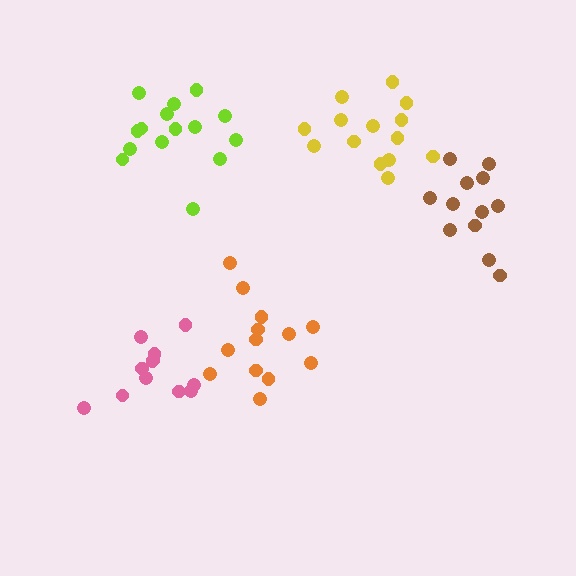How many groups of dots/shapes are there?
There are 5 groups.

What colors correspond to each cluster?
The clusters are colored: pink, brown, yellow, lime, orange.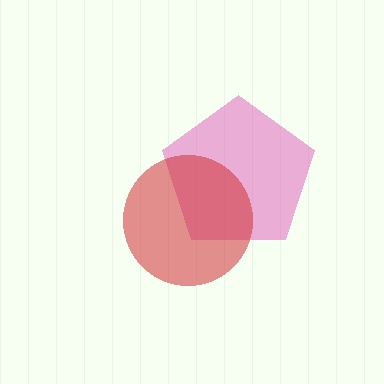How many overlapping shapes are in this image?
There are 2 overlapping shapes in the image.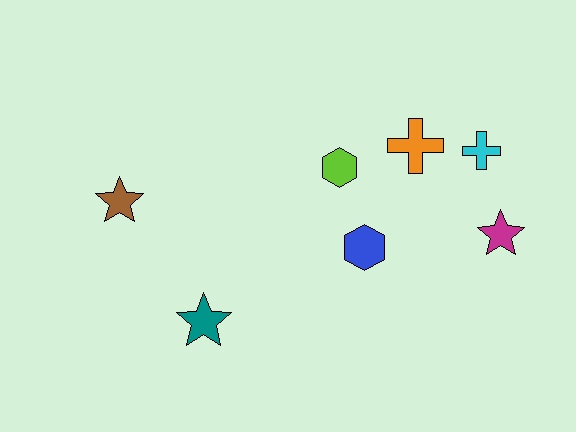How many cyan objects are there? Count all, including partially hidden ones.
There is 1 cyan object.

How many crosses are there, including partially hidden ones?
There are 2 crosses.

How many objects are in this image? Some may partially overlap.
There are 7 objects.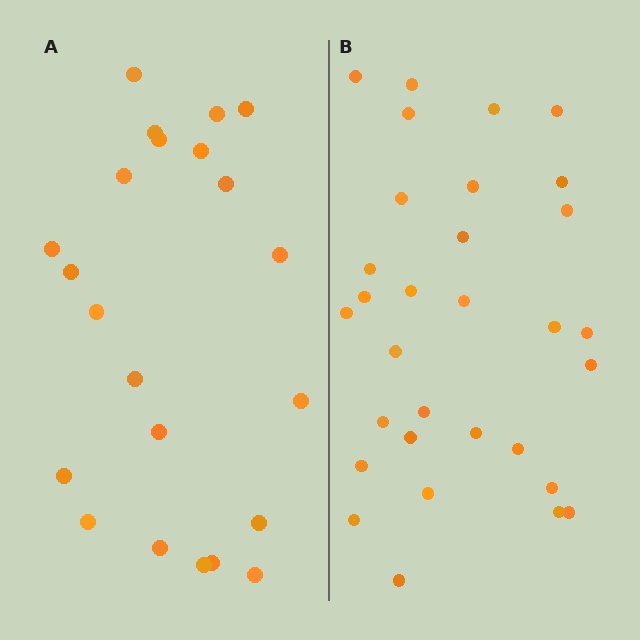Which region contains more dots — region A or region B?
Region B (the right region) has more dots.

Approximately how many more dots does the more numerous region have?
Region B has roughly 8 or so more dots than region A.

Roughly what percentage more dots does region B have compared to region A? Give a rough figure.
About 40% more.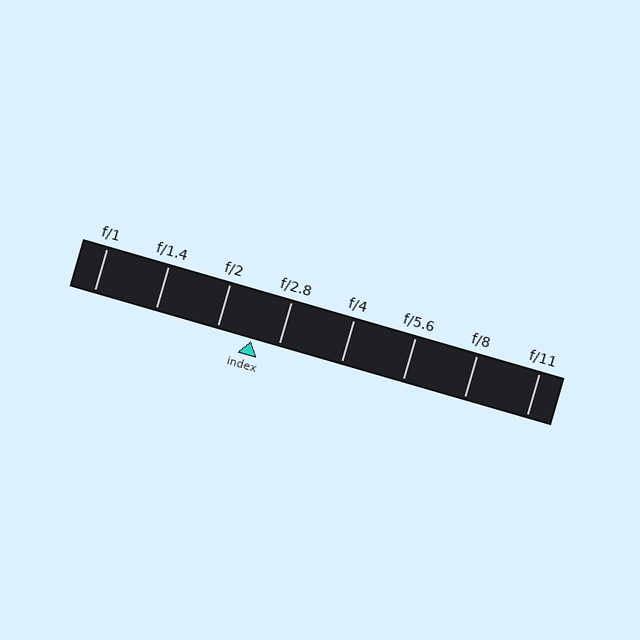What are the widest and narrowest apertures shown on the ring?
The widest aperture shown is f/1 and the narrowest is f/11.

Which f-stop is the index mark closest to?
The index mark is closest to f/2.8.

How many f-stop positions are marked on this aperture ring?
There are 8 f-stop positions marked.